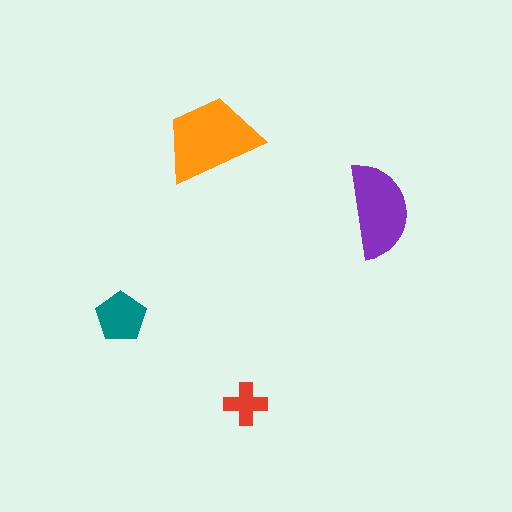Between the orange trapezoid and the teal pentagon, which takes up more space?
The orange trapezoid.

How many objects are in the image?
There are 4 objects in the image.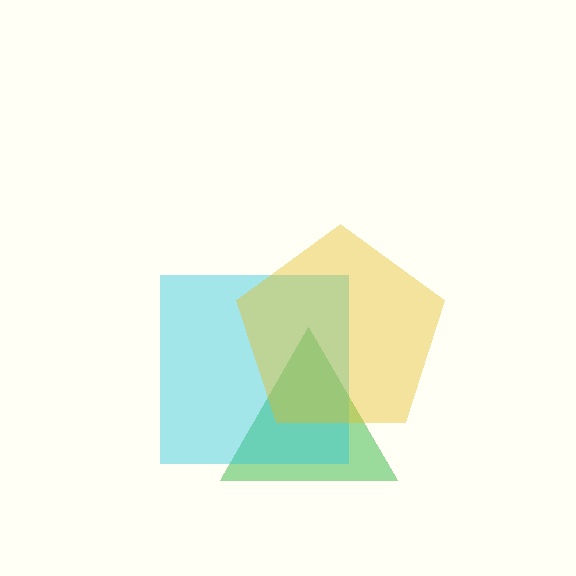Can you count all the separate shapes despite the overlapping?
Yes, there are 3 separate shapes.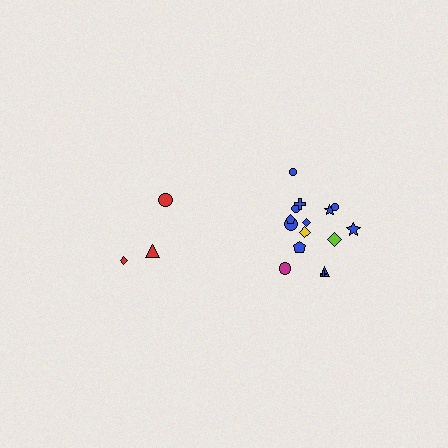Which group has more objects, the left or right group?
The right group.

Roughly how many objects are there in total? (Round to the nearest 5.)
Roughly 20 objects in total.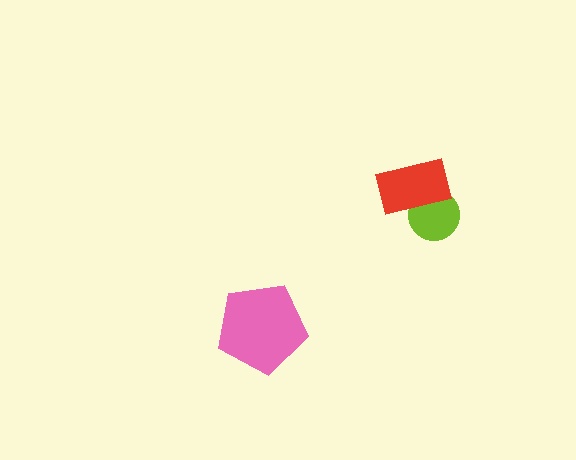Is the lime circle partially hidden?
Yes, it is partially covered by another shape.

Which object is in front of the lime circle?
The red rectangle is in front of the lime circle.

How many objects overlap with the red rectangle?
1 object overlaps with the red rectangle.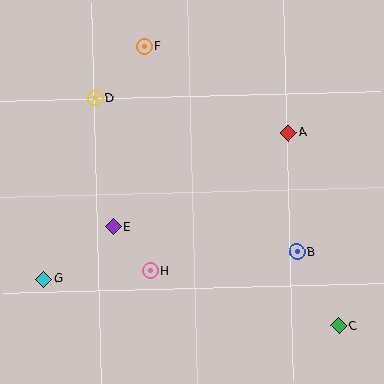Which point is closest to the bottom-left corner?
Point G is closest to the bottom-left corner.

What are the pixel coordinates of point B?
Point B is at (297, 252).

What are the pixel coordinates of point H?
Point H is at (150, 271).